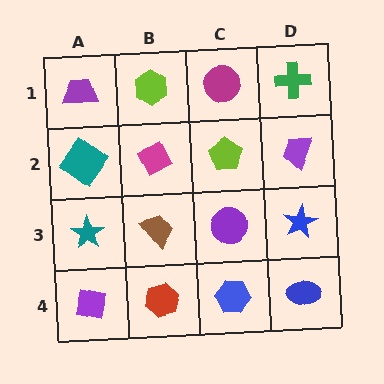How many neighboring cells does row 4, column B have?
3.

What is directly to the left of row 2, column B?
A teal diamond.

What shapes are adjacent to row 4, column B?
A brown trapezoid (row 3, column B), a purple square (row 4, column A), a blue hexagon (row 4, column C).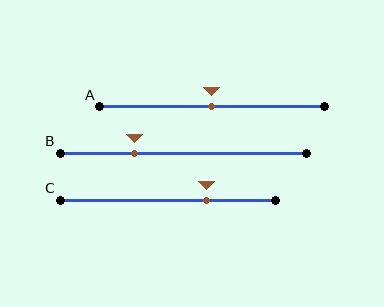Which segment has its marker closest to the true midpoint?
Segment A has its marker closest to the true midpoint.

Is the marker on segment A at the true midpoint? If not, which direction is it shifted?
Yes, the marker on segment A is at the true midpoint.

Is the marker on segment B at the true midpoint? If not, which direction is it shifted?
No, the marker on segment B is shifted to the left by about 20% of the segment length.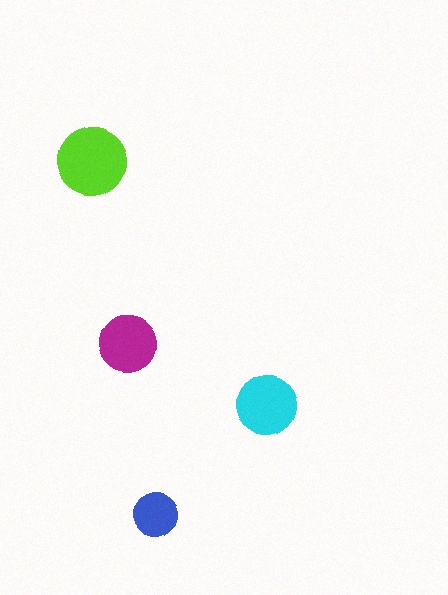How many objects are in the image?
There are 4 objects in the image.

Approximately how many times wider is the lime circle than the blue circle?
About 1.5 times wider.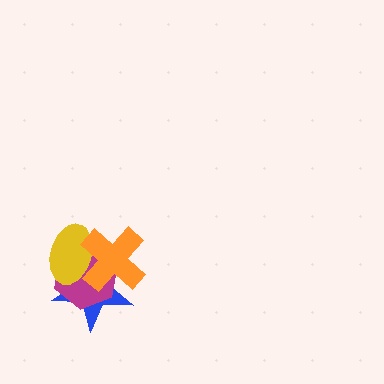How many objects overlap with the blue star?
3 objects overlap with the blue star.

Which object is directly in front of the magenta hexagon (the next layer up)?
The yellow ellipse is directly in front of the magenta hexagon.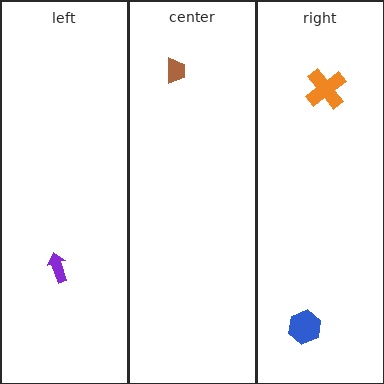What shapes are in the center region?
The brown trapezoid.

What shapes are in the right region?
The orange cross, the blue hexagon.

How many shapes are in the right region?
2.